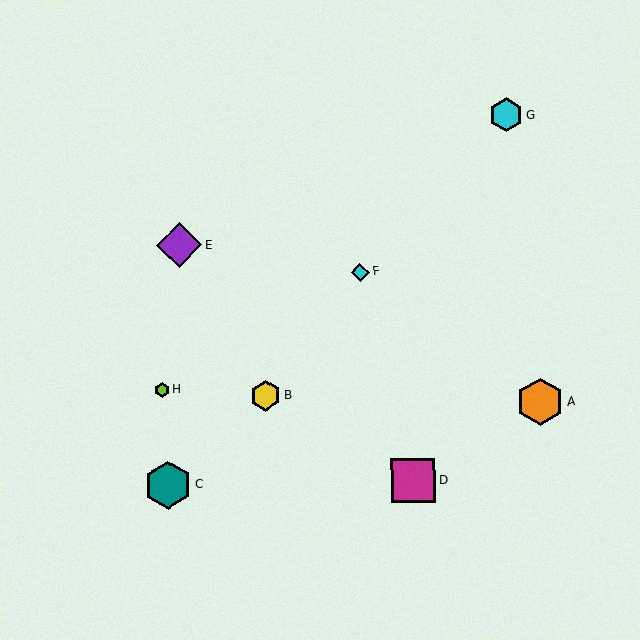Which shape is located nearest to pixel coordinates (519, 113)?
The cyan hexagon (labeled G) at (506, 115) is nearest to that location.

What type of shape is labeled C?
Shape C is a teal hexagon.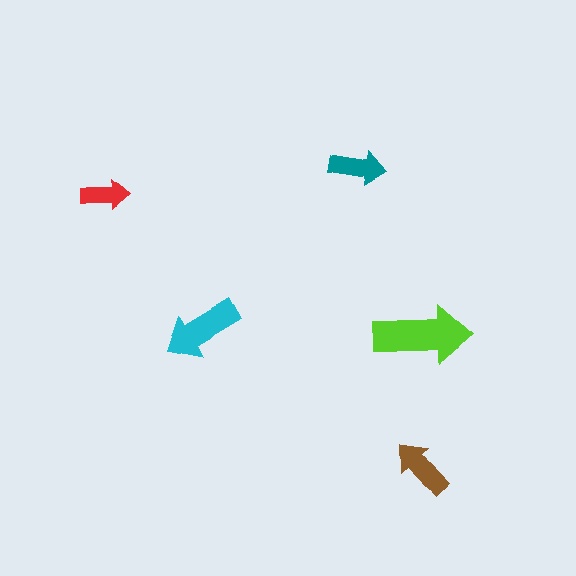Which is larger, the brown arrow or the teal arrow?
The brown one.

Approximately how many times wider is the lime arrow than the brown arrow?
About 1.5 times wider.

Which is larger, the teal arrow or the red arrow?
The teal one.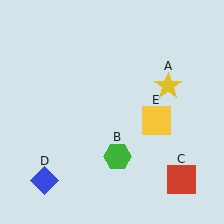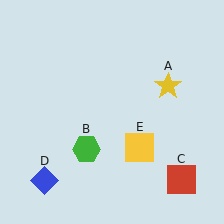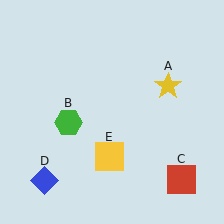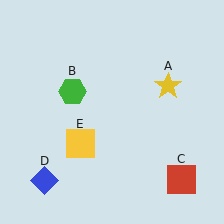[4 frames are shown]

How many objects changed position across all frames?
2 objects changed position: green hexagon (object B), yellow square (object E).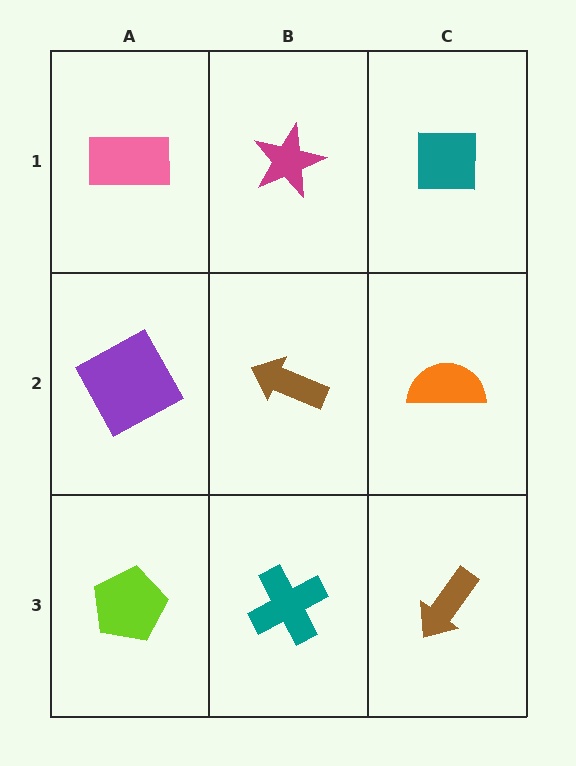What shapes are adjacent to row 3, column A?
A purple square (row 2, column A), a teal cross (row 3, column B).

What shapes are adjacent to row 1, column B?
A brown arrow (row 2, column B), a pink rectangle (row 1, column A), a teal square (row 1, column C).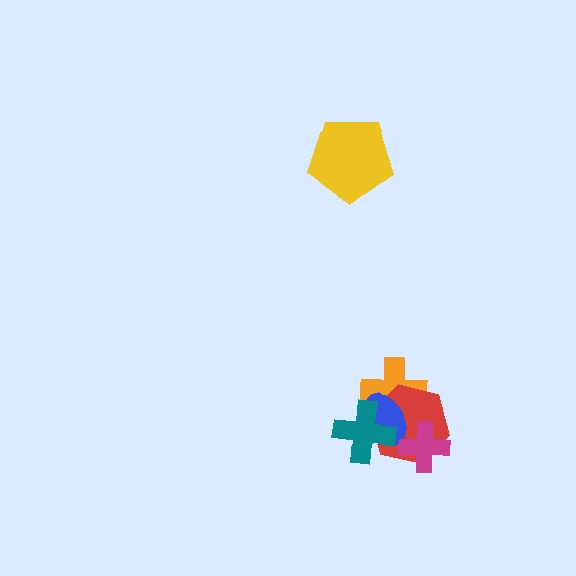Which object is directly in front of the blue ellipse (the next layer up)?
The magenta cross is directly in front of the blue ellipse.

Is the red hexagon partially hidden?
Yes, it is partially covered by another shape.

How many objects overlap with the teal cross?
3 objects overlap with the teal cross.